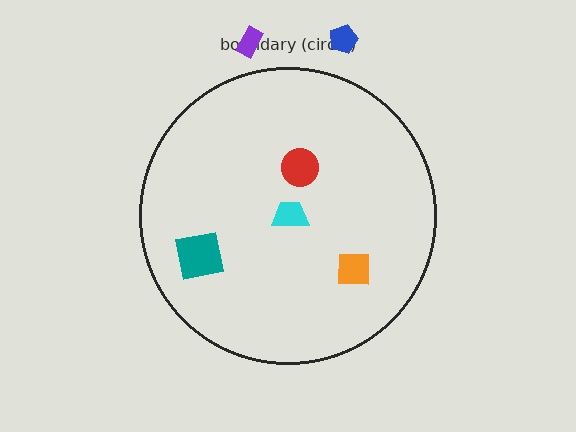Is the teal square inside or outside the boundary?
Inside.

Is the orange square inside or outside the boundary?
Inside.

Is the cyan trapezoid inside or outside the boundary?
Inside.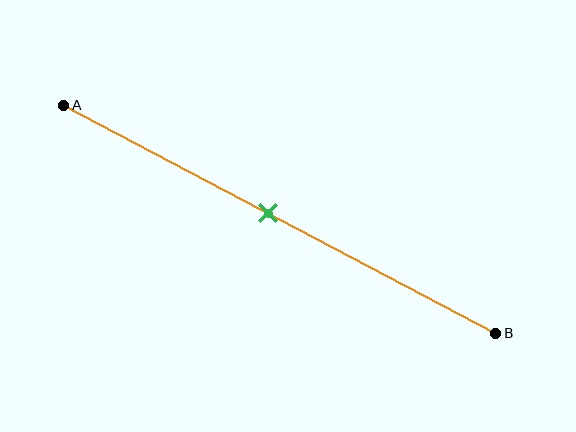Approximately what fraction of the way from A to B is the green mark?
The green mark is approximately 45% of the way from A to B.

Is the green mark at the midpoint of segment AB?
Yes, the mark is approximately at the midpoint.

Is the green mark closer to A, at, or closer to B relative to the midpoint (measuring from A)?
The green mark is approximately at the midpoint of segment AB.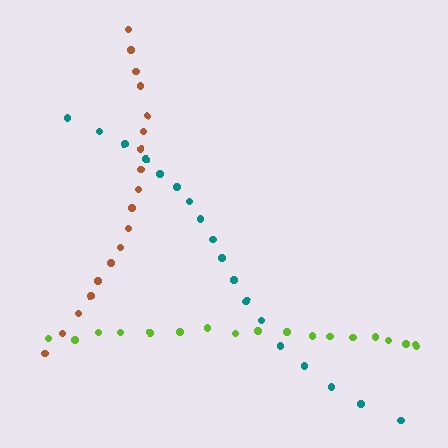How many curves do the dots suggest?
There are 3 distinct paths.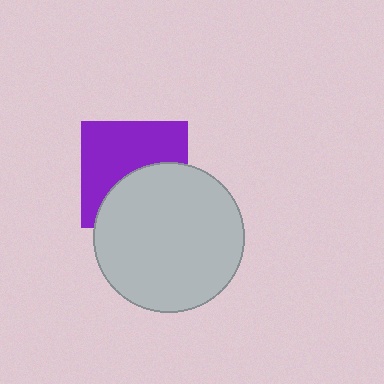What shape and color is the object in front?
The object in front is a light gray circle.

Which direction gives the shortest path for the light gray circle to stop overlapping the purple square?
Moving down gives the shortest separation.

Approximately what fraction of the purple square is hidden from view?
Roughly 44% of the purple square is hidden behind the light gray circle.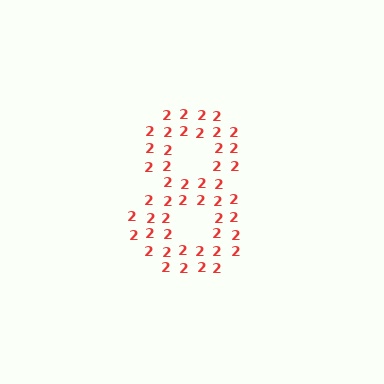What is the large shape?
The large shape is the digit 8.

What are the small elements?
The small elements are digit 2's.